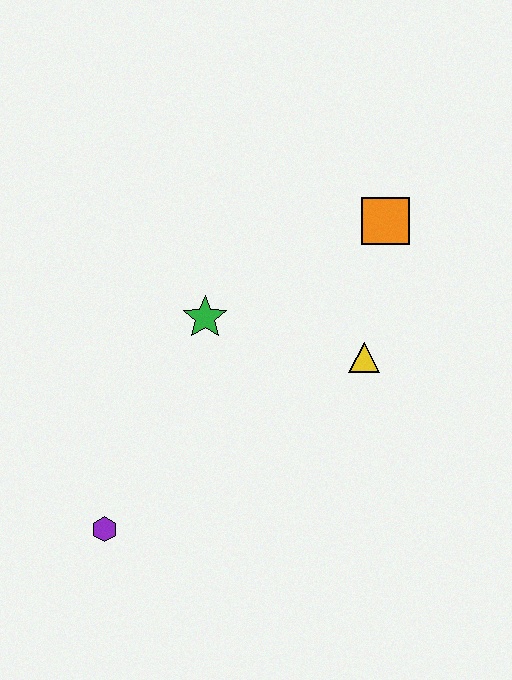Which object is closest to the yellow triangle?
The orange square is closest to the yellow triangle.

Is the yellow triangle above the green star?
No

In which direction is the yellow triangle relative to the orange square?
The yellow triangle is below the orange square.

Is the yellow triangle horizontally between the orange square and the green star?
Yes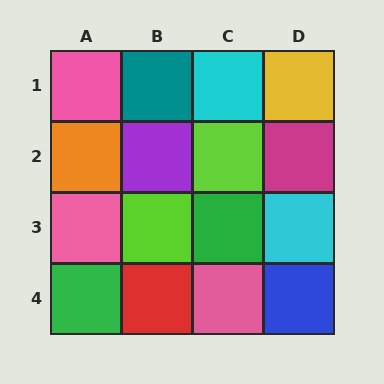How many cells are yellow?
1 cell is yellow.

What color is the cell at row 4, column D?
Blue.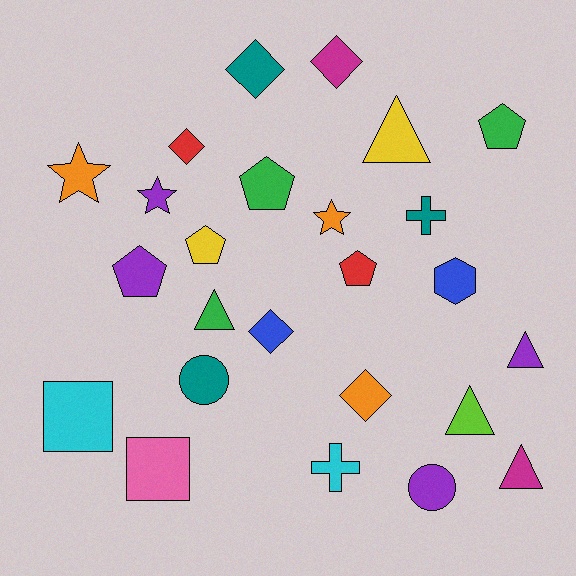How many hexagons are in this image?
There is 1 hexagon.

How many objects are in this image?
There are 25 objects.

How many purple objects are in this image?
There are 4 purple objects.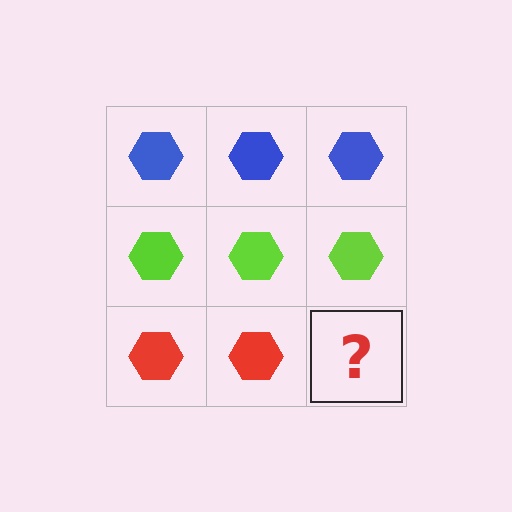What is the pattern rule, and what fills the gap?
The rule is that each row has a consistent color. The gap should be filled with a red hexagon.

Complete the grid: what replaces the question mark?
The question mark should be replaced with a red hexagon.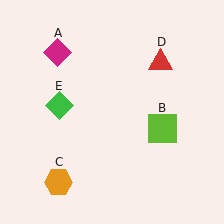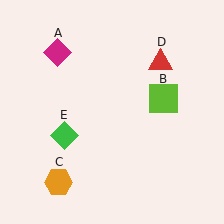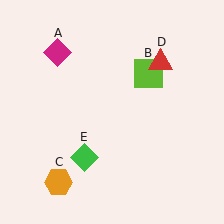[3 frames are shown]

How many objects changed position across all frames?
2 objects changed position: lime square (object B), green diamond (object E).